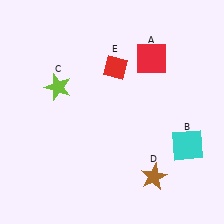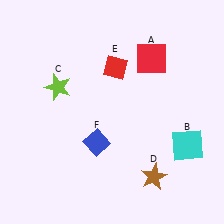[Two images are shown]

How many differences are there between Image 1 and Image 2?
There is 1 difference between the two images.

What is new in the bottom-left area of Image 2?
A blue diamond (F) was added in the bottom-left area of Image 2.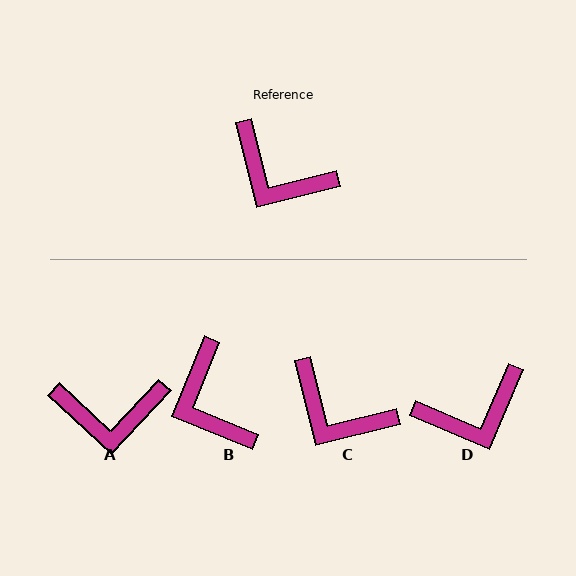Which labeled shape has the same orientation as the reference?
C.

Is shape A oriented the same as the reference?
No, it is off by about 33 degrees.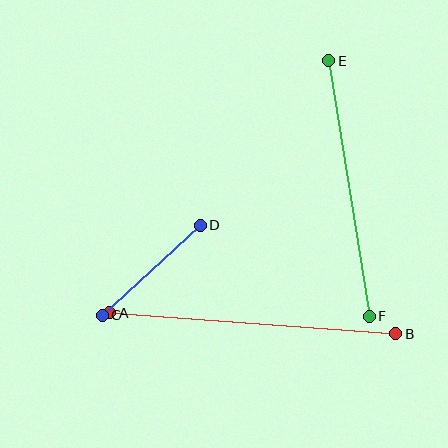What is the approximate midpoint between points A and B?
The midpoint is at approximately (253, 323) pixels.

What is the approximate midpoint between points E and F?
The midpoint is at approximately (349, 188) pixels.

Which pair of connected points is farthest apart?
Points A and B are farthest apart.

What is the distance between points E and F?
The distance is approximately 259 pixels.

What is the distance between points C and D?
The distance is approximately 133 pixels.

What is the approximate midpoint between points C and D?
The midpoint is at approximately (151, 270) pixels.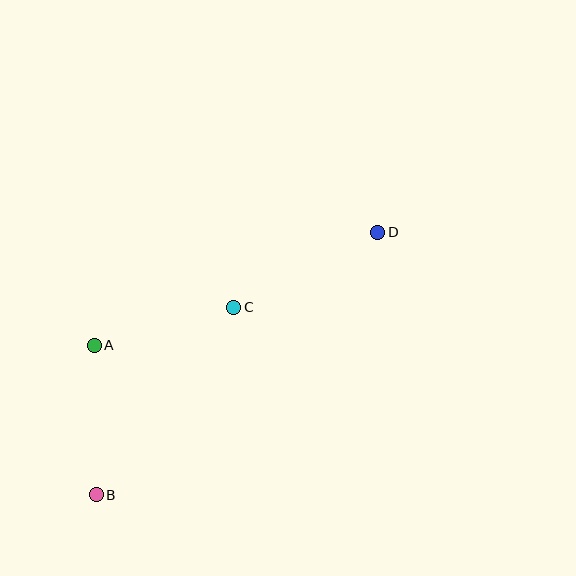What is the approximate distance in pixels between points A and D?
The distance between A and D is approximately 306 pixels.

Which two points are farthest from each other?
Points B and D are farthest from each other.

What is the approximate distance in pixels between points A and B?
The distance between A and B is approximately 149 pixels.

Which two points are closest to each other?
Points A and C are closest to each other.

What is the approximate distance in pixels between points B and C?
The distance between B and C is approximately 232 pixels.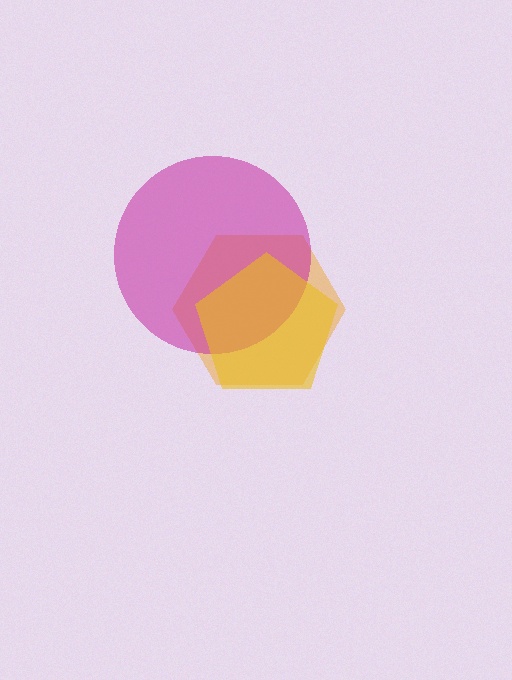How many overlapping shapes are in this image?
There are 3 overlapping shapes in the image.